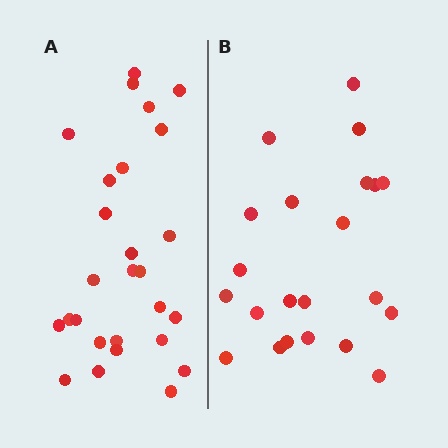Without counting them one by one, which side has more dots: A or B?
Region A (the left region) has more dots.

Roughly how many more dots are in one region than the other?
Region A has about 5 more dots than region B.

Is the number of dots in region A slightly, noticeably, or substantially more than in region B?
Region A has only slightly more — the two regions are fairly close. The ratio is roughly 1.2 to 1.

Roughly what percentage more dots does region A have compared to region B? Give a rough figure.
About 25% more.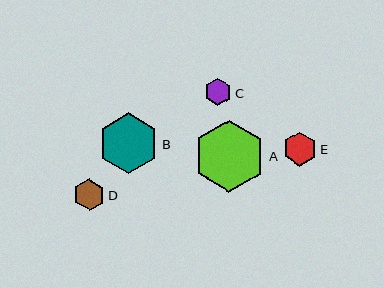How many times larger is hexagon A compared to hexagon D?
Hexagon A is approximately 2.3 times the size of hexagon D.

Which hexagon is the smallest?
Hexagon C is the smallest with a size of approximately 27 pixels.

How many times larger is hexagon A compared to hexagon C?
Hexagon A is approximately 2.6 times the size of hexagon C.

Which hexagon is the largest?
Hexagon A is the largest with a size of approximately 72 pixels.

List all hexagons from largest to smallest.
From largest to smallest: A, B, E, D, C.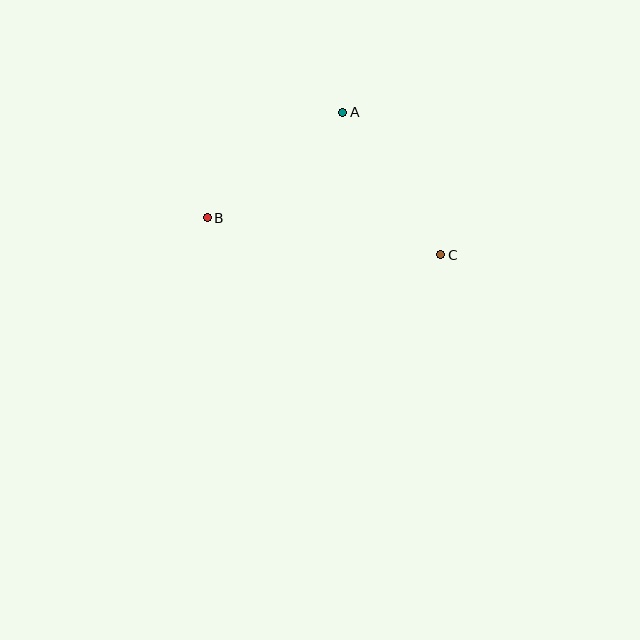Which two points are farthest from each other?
Points B and C are farthest from each other.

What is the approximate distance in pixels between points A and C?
The distance between A and C is approximately 173 pixels.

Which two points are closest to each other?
Points A and B are closest to each other.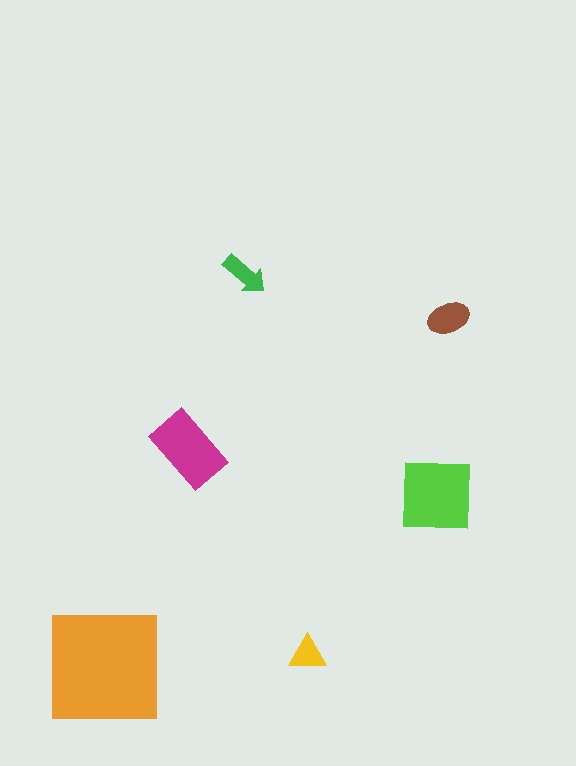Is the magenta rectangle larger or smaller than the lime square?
Smaller.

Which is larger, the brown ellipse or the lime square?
The lime square.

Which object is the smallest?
The yellow triangle.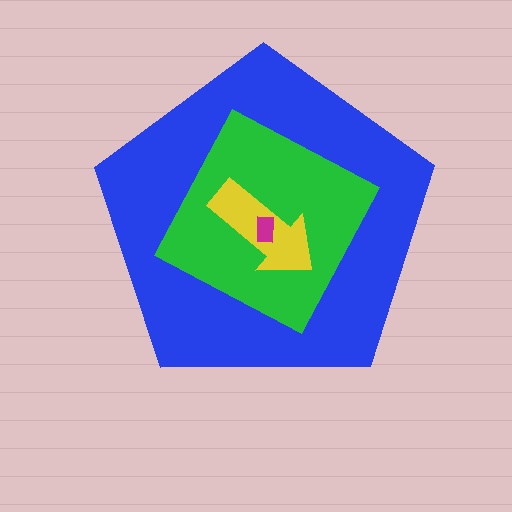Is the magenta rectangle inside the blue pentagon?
Yes.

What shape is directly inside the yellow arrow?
The magenta rectangle.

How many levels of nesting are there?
4.